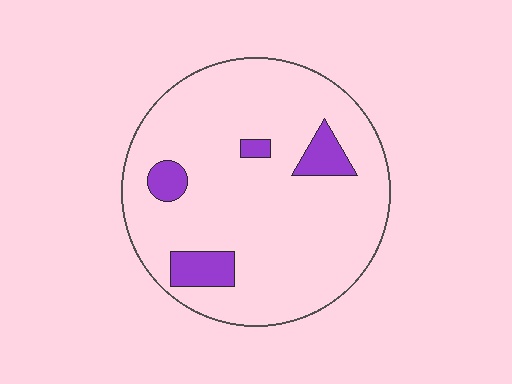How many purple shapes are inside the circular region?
4.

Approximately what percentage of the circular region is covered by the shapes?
Approximately 10%.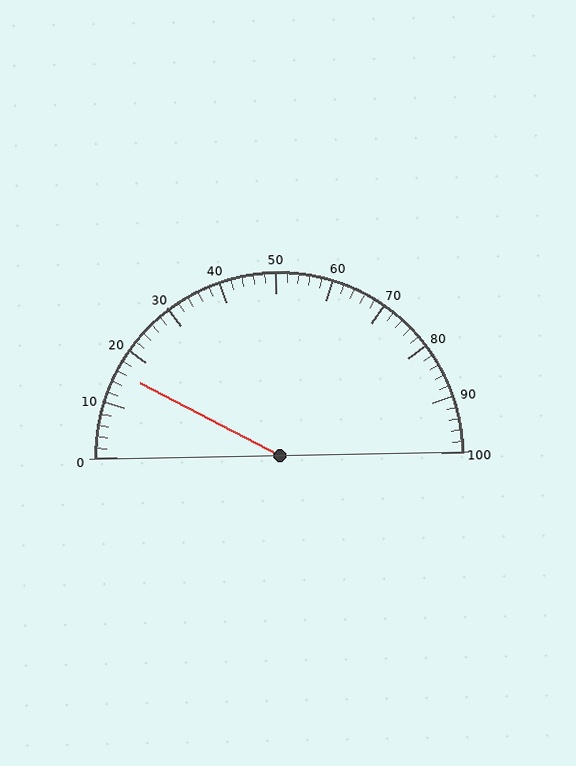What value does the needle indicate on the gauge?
The needle indicates approximately 16.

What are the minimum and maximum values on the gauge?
The gauge ranges from 0 to 100.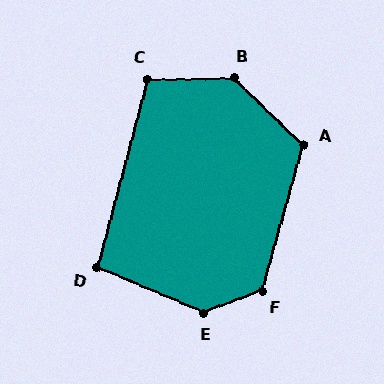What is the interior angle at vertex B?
Approximately 136 degrees (obtuse).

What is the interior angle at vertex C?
Approximately 106 degrees (obtuse).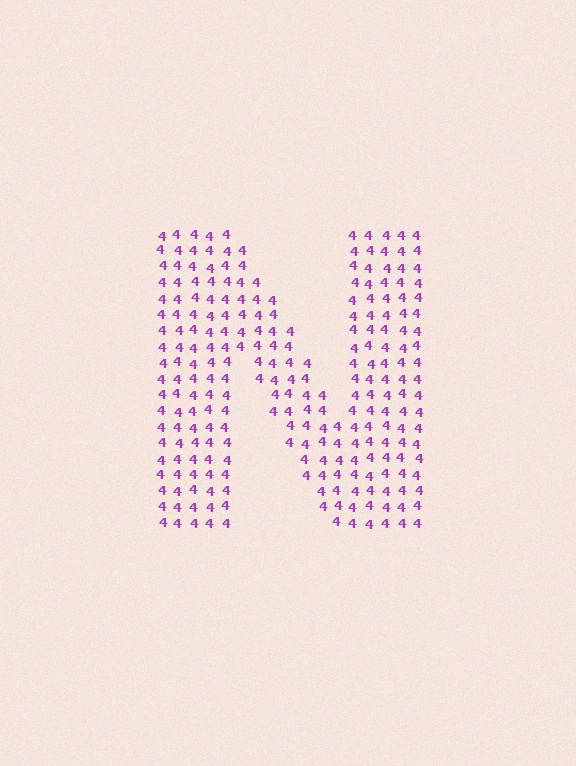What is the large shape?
The large shape is the letter N.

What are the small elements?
The small elements are digit 4's.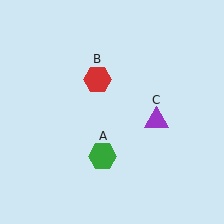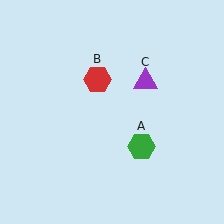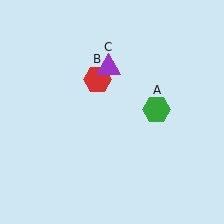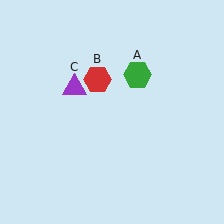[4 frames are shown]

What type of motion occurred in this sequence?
The green hexagon (object A), purple triangle (object C) rotated counterclockwise around the center of the scene.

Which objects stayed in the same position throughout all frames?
Red hexagon (object B) remained stationary.